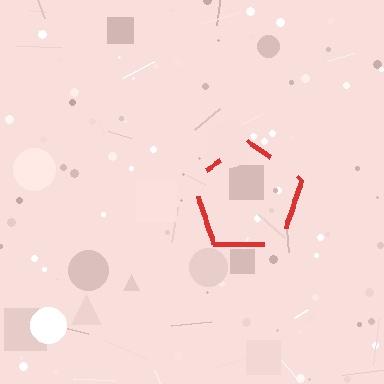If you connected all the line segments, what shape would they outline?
They would outline a pentagon.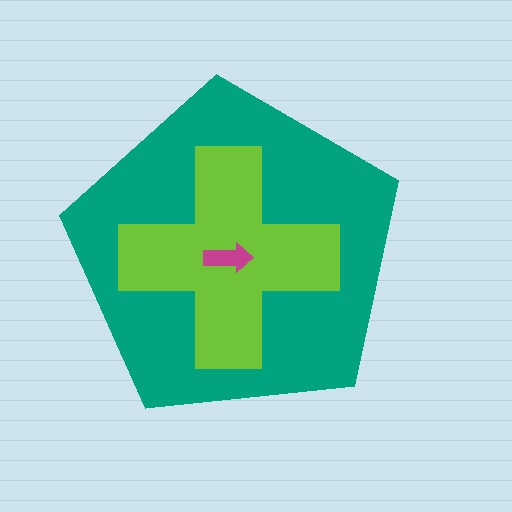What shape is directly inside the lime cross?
The magenta arrow.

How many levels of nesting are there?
3.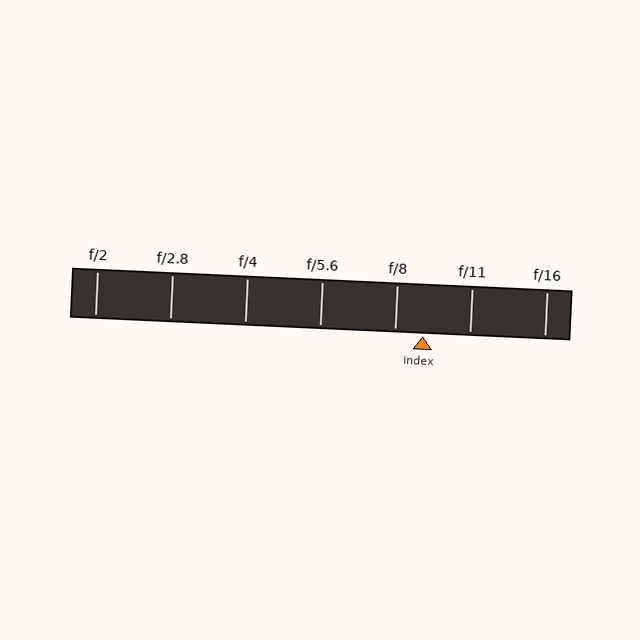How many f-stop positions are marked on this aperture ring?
There are 7 f-stop positions marked.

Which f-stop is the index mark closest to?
The index mark is closest to f/8.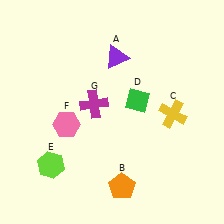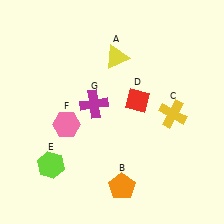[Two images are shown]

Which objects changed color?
A changed from purple to yellow. D changed from green to red.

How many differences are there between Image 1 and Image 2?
There are 2 differences between the two images.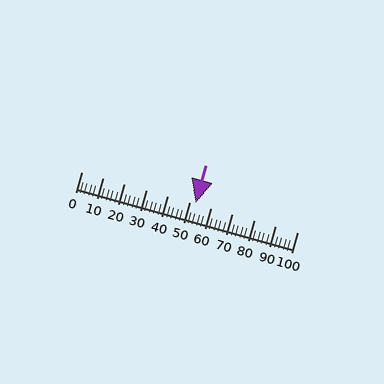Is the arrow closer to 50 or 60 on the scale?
The arrow is closer to 50.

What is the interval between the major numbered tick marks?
The major tick marks are spaced 10 units apart.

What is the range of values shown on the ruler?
The ruler shows values from 0 to 100.